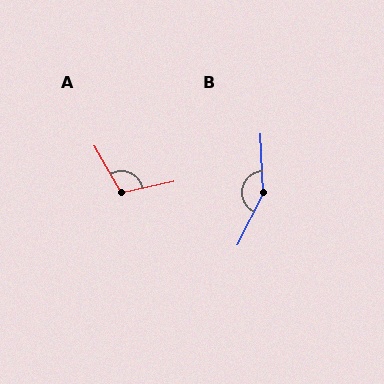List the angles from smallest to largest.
A (108°), B (151°).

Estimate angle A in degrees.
Approximately 108 degrees.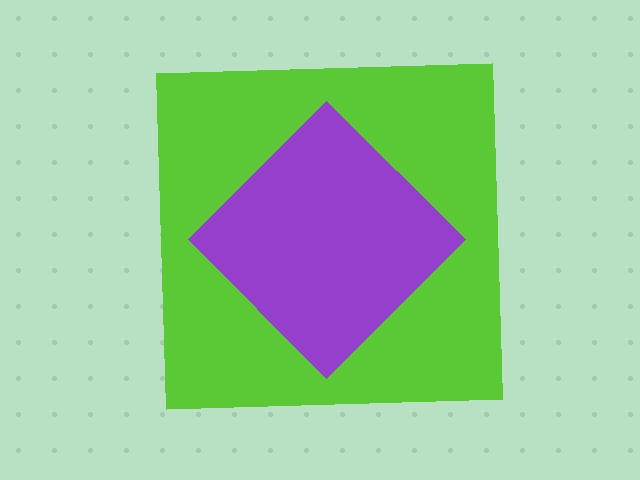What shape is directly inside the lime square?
The purple diamond.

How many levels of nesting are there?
2.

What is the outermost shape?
The lime square.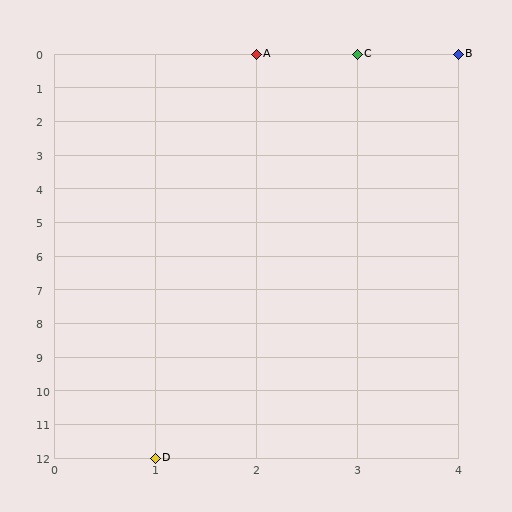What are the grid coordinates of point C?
Point C is at grid coordinates (3, 0).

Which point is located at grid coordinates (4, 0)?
Point B is at (4, 0).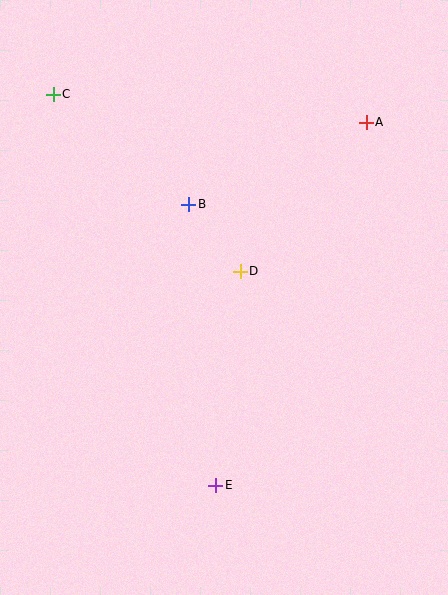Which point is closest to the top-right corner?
Point A is closest to the top-right corner.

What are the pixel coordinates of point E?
Point E is at (216, 485).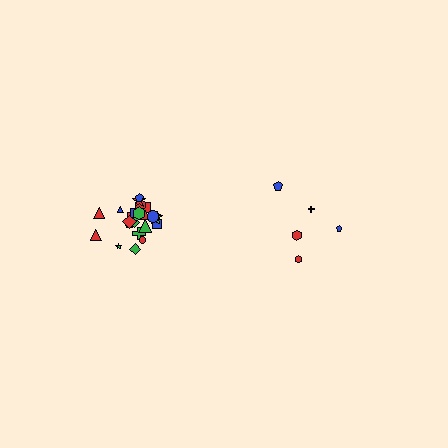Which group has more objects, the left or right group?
The left group.